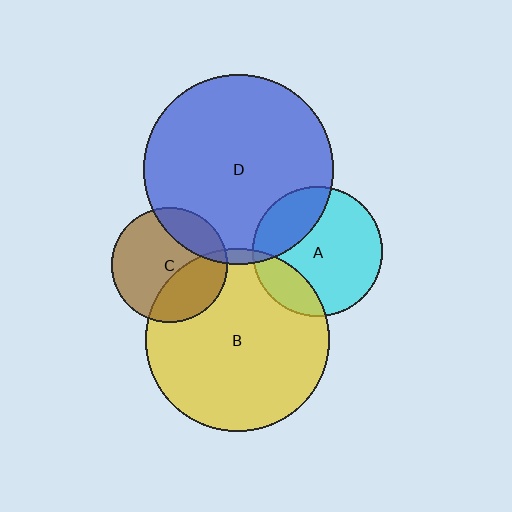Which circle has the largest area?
Circle D (blue).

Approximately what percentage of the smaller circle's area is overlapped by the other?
Approximately 5%.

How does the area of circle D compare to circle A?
Approximately 2.1 times.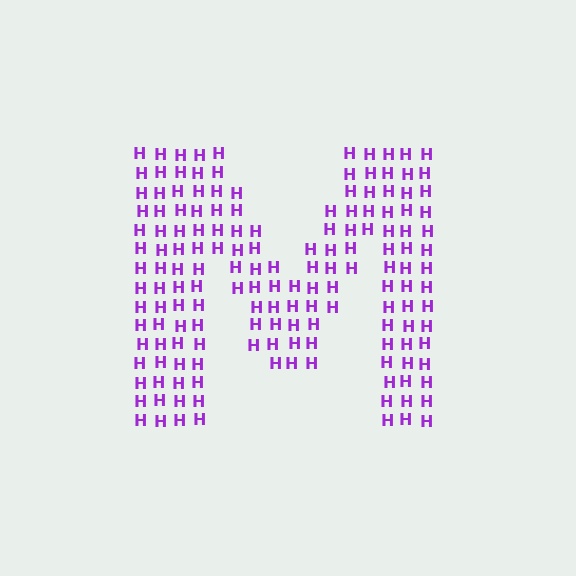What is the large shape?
The large shape is the letter M.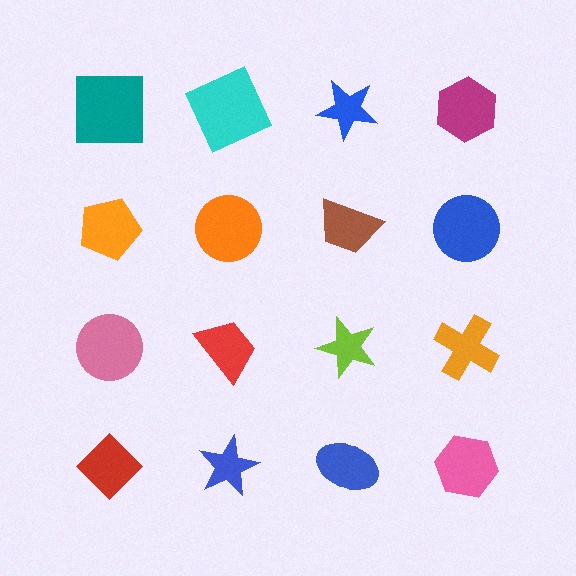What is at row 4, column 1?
A red diamond.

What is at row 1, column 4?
A magenta hexagon.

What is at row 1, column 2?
A cyan square.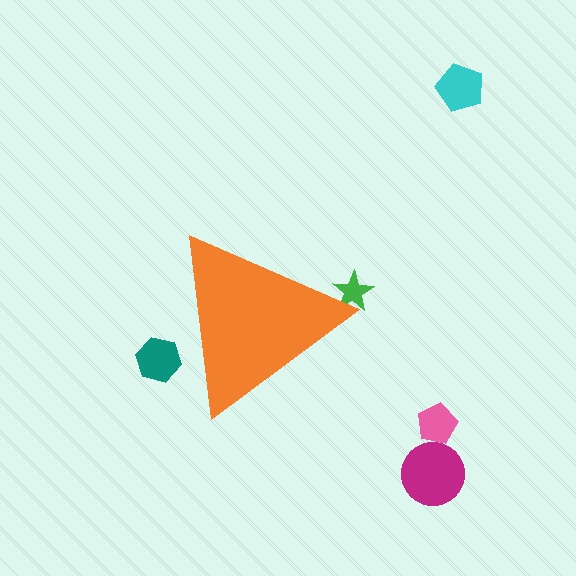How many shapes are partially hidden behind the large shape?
2 shapes are partially hidden.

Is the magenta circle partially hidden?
No, the magenta circle is fully visible.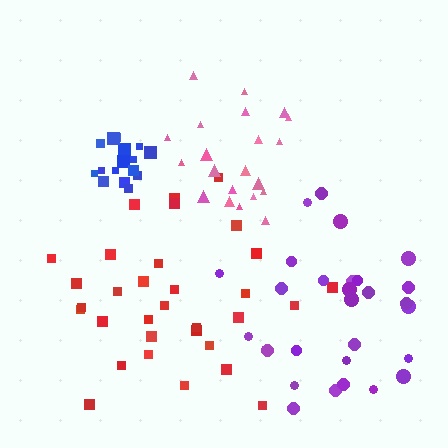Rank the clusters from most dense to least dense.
blue, pink, purple, red.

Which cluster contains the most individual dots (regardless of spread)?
Red (32).